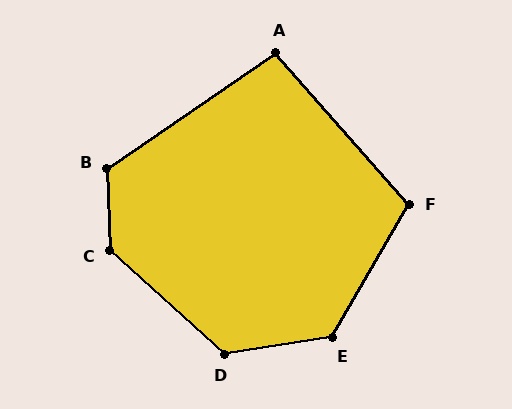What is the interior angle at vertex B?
Approximately 123 degrees (obtuse).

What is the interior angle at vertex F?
Approximately 109 degrees (obtuse).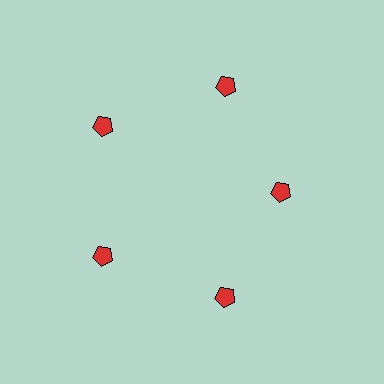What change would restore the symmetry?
The symmetry would be restored by moving it outward, back onto the ring so that all 5 pentagons sit at equal angles and equal distance from the center.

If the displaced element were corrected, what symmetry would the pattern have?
It would have 5-fold rotational symmetry — the pattern would map onto itself every 72 degrees.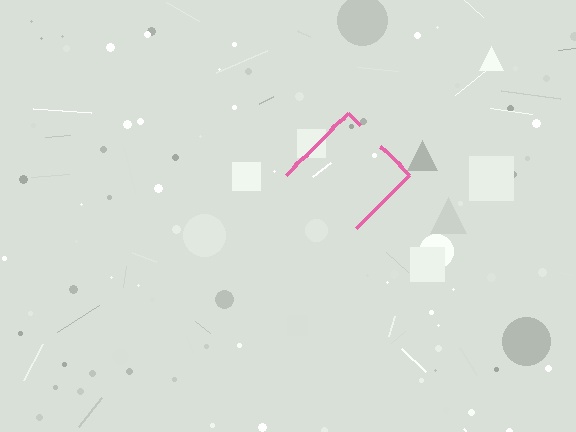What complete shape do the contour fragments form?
The contour fragments form a diamond.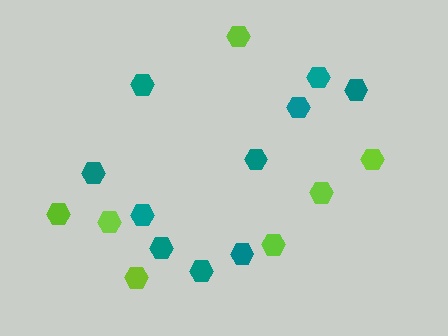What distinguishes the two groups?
There are 2 groups: one group of teal hexagons (10) and one group of lime hexagons (7).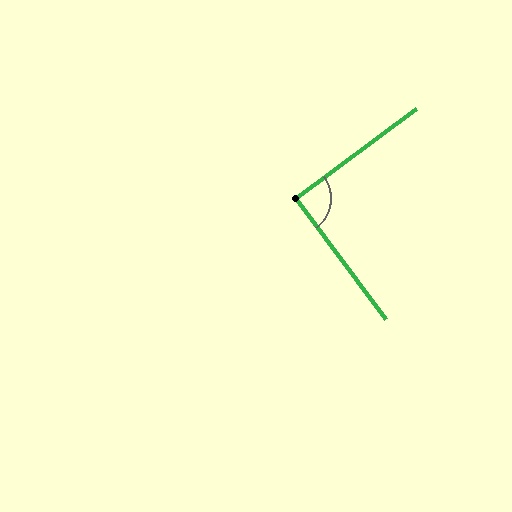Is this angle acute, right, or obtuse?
It is approximately a right angle.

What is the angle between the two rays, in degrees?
Approximately 90 degrees.